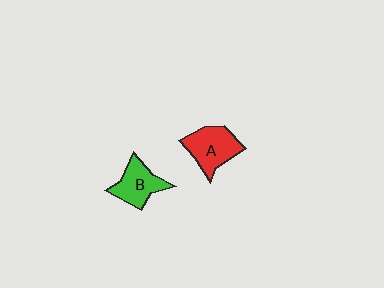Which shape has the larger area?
Shape A (red).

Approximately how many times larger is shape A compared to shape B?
Approximately 1.2 times.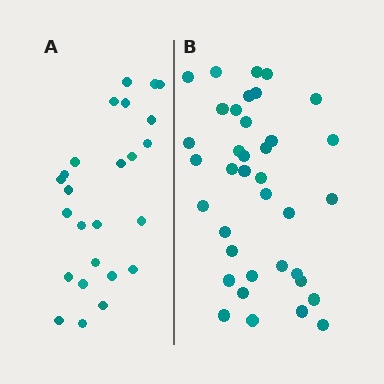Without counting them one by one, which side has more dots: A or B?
Region B (the right region) has more dots.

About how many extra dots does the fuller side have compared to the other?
Region B has roughly 12 or so more dots than region A.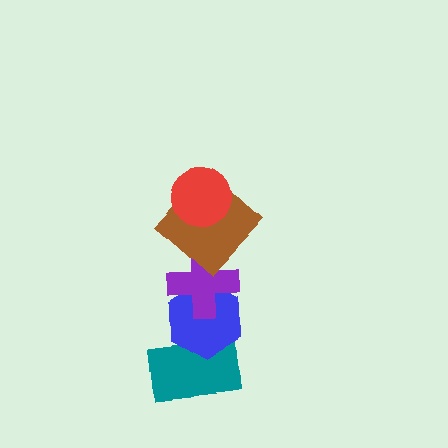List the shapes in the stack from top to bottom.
From top to bottom: the red circle, the brown diamond, the purple cross, the blue hexagon, the teal rectangle.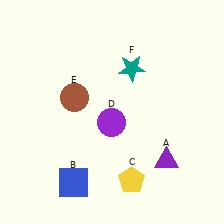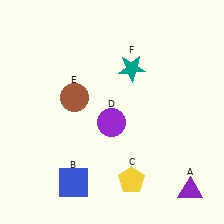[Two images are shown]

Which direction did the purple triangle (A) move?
The purple triangle (A) moved down.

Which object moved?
The purple triangle (A) moved down.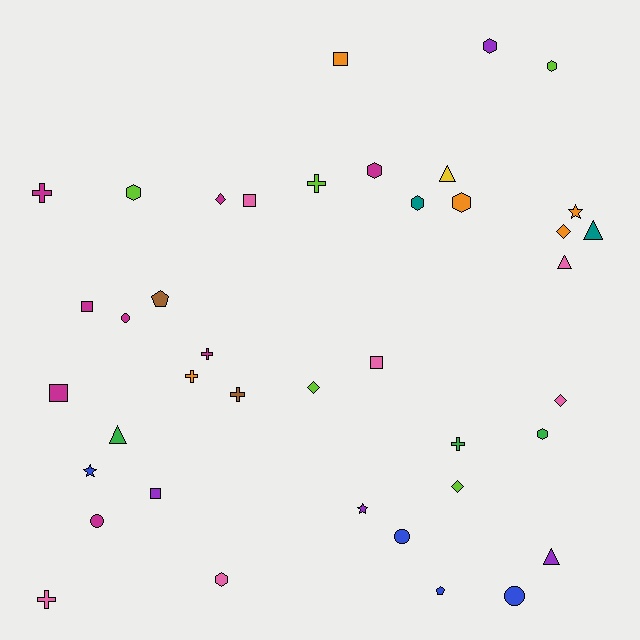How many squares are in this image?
There are 6 squares.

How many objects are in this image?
There are 40 objects.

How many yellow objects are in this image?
There is 1 yellow object.